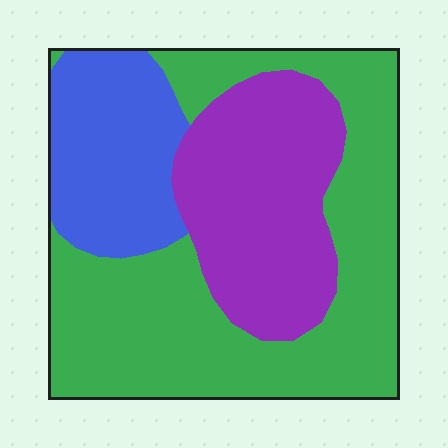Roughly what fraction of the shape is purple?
Purple takes up between a sixth and a third of the shape.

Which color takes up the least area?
Blue, at roughly 20%.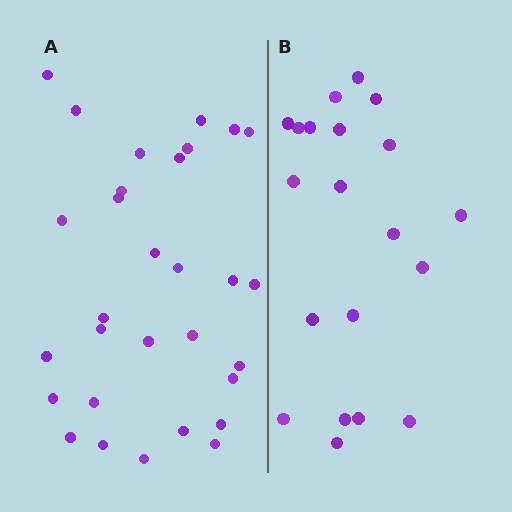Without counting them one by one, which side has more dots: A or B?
Region A (the left region) has more dots.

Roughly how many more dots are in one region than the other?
Region A has roughly 10 or so more dots than region B.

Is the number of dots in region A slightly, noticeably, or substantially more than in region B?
Region A has substantially more. The ratio is roughly 1.5 to 1.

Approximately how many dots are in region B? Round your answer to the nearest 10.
About 20 dots.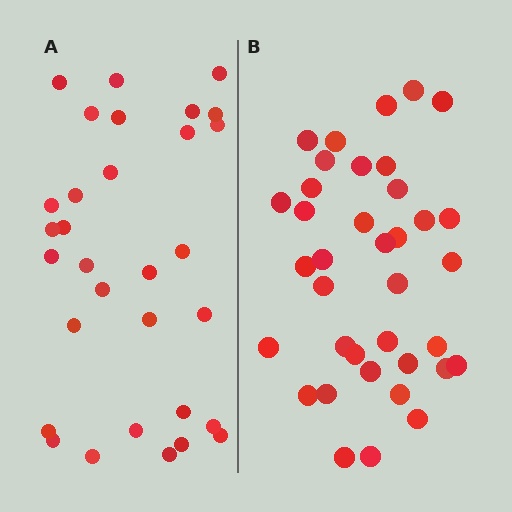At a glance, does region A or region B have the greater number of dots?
Region B (the right region) has more dots.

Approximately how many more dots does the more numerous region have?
Region B has about 6 more dots than region A.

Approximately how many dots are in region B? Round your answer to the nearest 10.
About 40 dots. (The exact count is 37, which rounds to 40.)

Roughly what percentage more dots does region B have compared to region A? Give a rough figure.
About 20% more.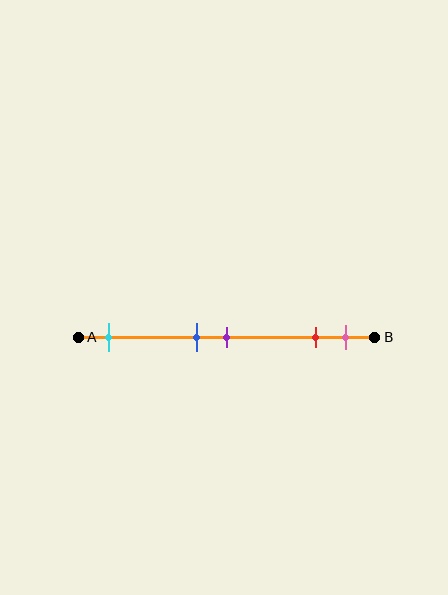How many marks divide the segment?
There are 5 marks dividing the segment.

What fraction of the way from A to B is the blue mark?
The blue mark is approximately 40% (0.4) of the way from A to B.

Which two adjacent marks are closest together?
The blue and purple marks are the closest adjacent pair.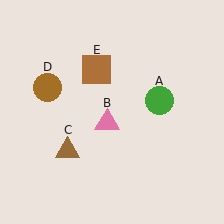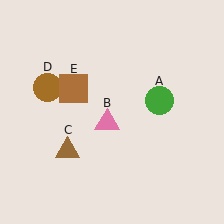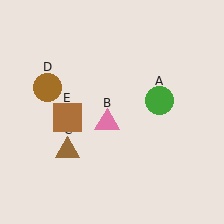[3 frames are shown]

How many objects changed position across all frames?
1 object changed position: brown square (object E).